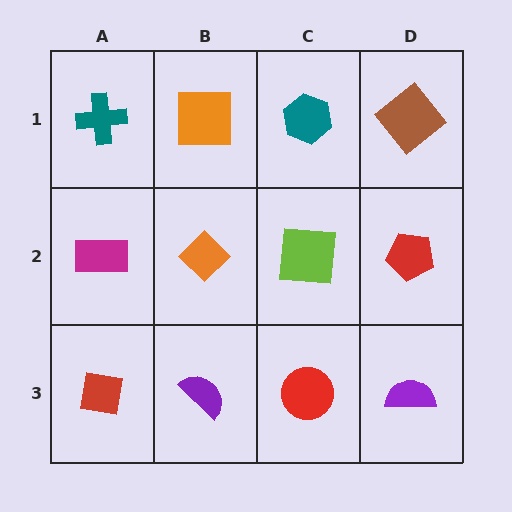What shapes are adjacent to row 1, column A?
A magenta rectangle (row 2, column A), an orange square (row 1, column B).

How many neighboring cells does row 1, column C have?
3.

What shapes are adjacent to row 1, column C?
A lime square (row 2, column C), an orange square (row 1, column B), a brown diamond (row 1, column D).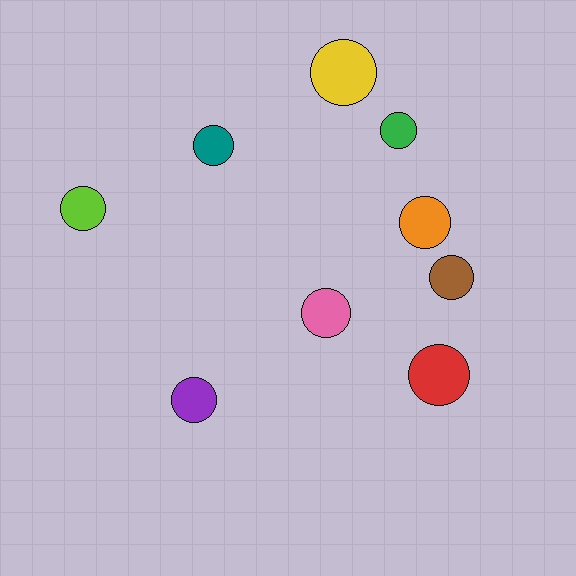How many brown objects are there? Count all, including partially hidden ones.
There is 1 brown object.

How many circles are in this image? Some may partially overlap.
There are 9 circles.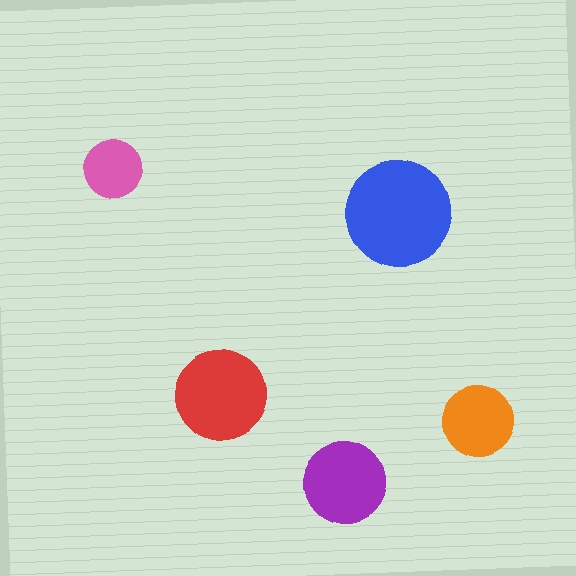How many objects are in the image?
There are 5 objects in the image.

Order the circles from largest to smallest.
the blue one, the red one, the purple one, the orange one, the pink one.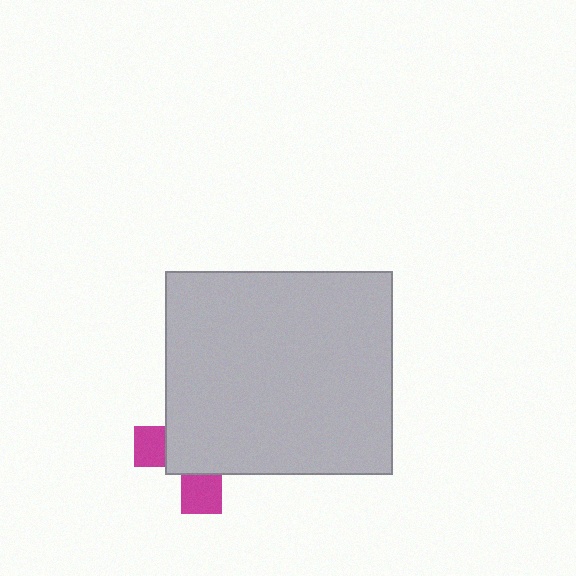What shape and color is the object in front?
The object in front is a light gray rectangle.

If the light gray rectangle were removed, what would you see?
You would see the complete magenta cross.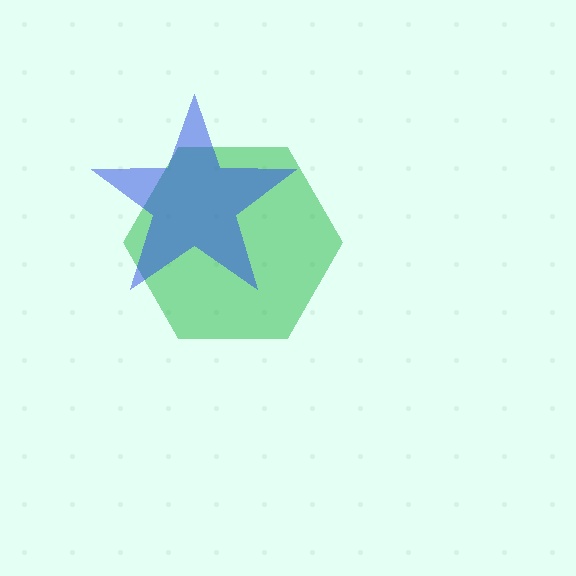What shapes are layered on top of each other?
The layered shapes are: a green hexagon, a blue star.